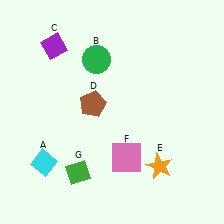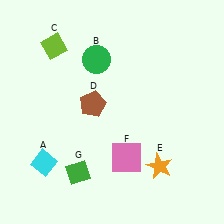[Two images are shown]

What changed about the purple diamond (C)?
In Image 1, C is purple. In Image 2, it changed to lime.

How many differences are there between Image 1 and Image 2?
There is 1 difference between the two images.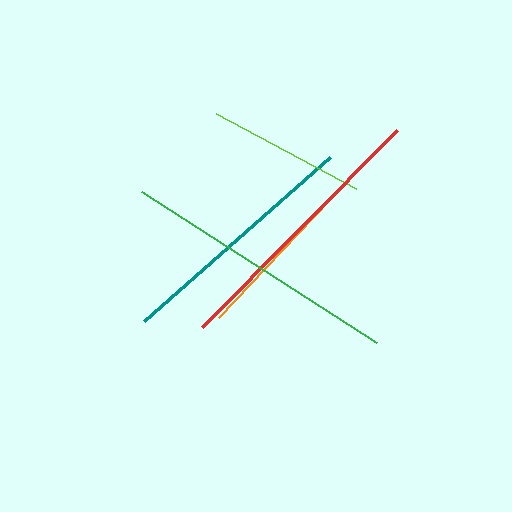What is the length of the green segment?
The green segment is approximately 280 pixels long.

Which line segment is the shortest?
The lime line is the shortest at approximately 159 pixels.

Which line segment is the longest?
The green line is the longest at approximately 280 pixels.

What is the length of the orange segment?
The orange segment is approximately 208 pixels long.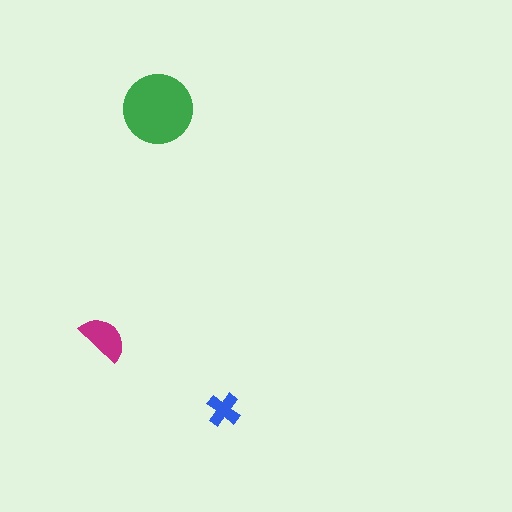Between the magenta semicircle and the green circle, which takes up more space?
The green circle.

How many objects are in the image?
There are 3 objects in the image.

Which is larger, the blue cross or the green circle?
The green circle.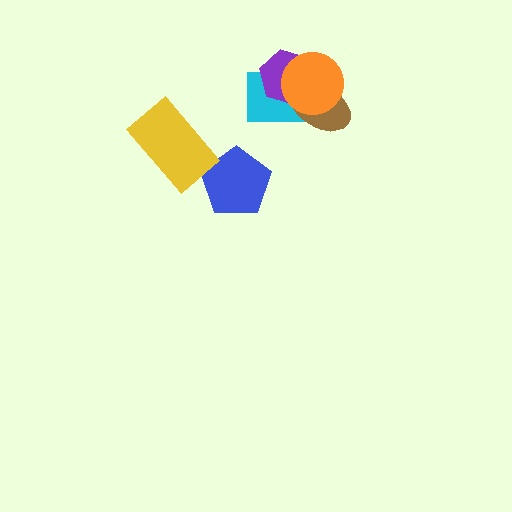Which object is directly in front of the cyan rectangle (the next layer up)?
The purple hexagon is directly in front of the cyan rectangle.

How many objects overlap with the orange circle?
3 objects overlap with the orange circle.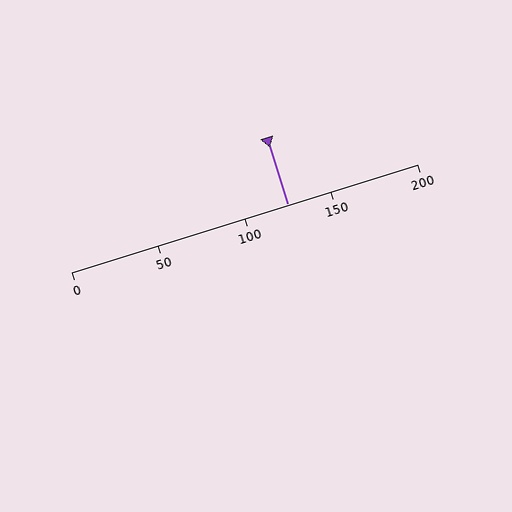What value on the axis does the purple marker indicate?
The marker indicates approximately 125.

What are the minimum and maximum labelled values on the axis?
The axis runs from 0 to 200.